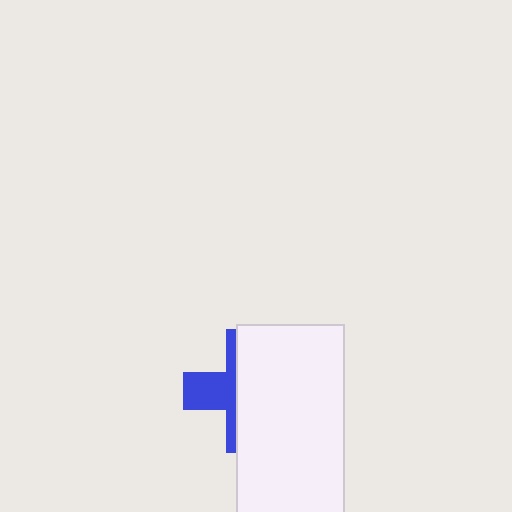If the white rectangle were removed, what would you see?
You would see the complete blue cross.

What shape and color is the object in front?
The object in front is a white rectangle.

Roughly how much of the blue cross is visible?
A small part of it is visible (roughly 36%).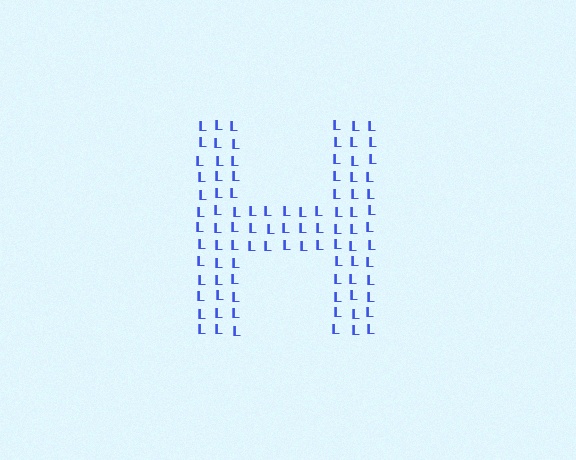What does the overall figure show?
The overall figure shows the letter H.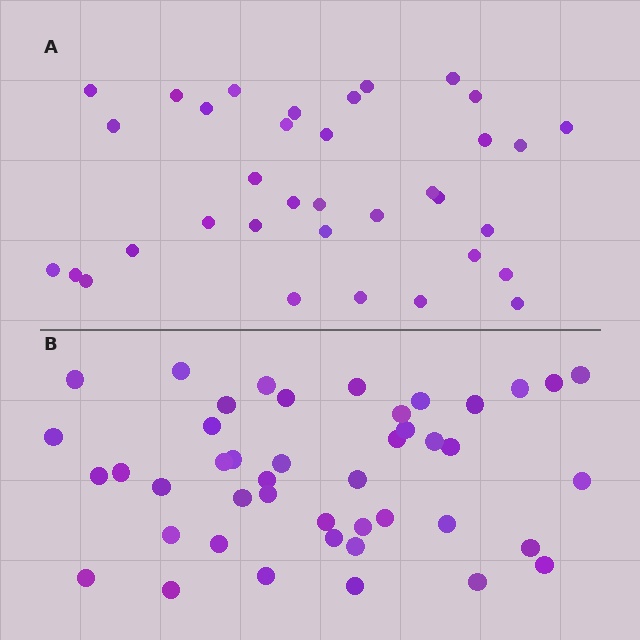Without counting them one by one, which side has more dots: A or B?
Region B (the bottom region) has more dots.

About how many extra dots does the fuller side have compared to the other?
Region B has roughly 8 or so more dots than region A.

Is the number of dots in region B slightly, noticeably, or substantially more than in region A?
Region B has noticeably more, but not dramatically so. The ratio is roughly 1.3 to 1.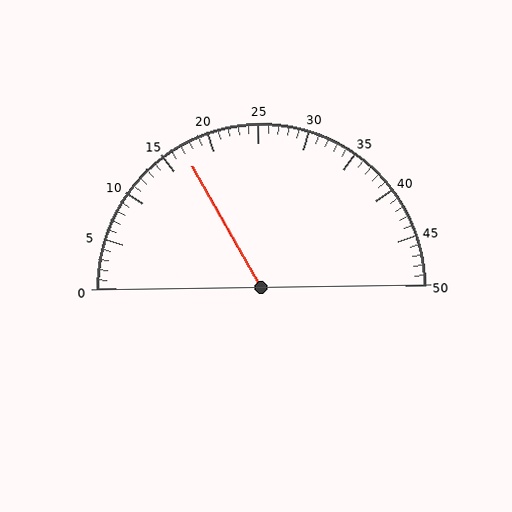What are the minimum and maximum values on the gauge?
The gauge ranges from 0 to 50.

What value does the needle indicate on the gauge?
The needle indicates approximately 17.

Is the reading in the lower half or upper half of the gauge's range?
The reading is in the lower half of the range (0 to 50).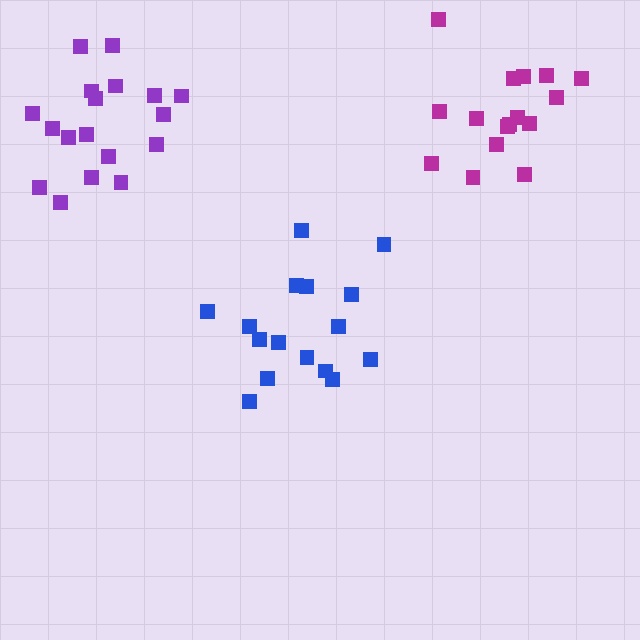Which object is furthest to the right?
The magenta cluster is rightmost.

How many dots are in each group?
Group 1: 16 dots, Group 2: 18 dots, Group 3: 16 dots (50 total).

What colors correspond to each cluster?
The clusters are colored: blue, purple, magenta.